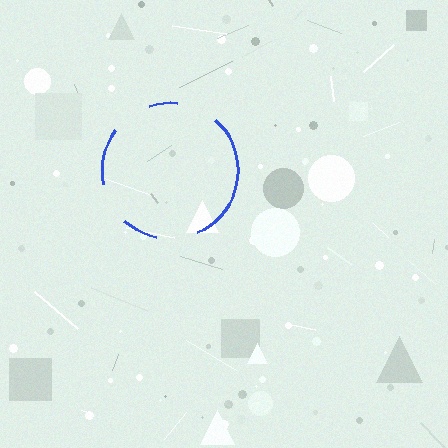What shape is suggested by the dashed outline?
The dashed outline suggests a circle.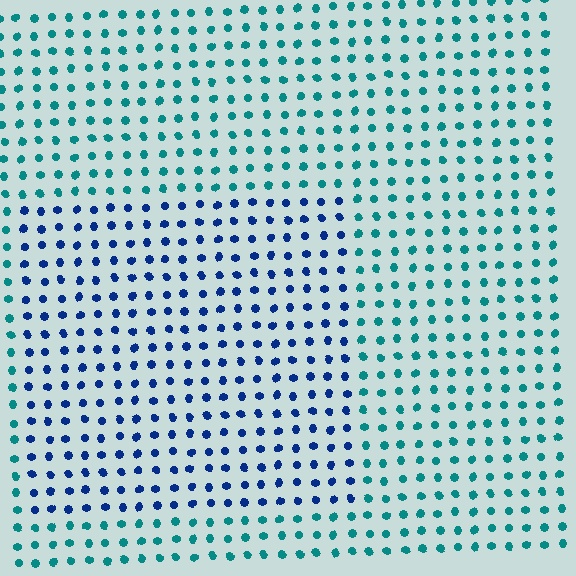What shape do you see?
I see a rectangle.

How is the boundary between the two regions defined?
The boundary is defined purely by a slight shift in hue (about 45 degrees). Spacing, size, and orientation are identical on both sides.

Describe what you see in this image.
The image is filled with small teal elements in a uniform arrangement. A rectangle-shaped region is visible where the elements are tinted to a slightly different hue, forming a subtle color boundary.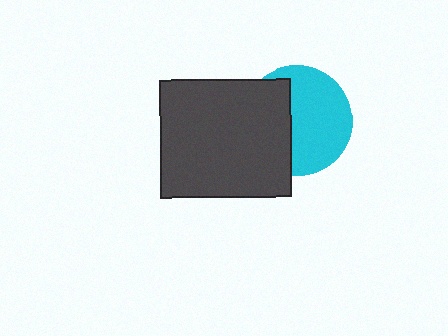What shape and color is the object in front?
The object in front is a dark gray rectangle.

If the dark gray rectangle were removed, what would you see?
You would see the complete cyan circle.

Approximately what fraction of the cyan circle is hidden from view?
Roughly 40% of the cyan circle is hidden behind the dark gray rectangle.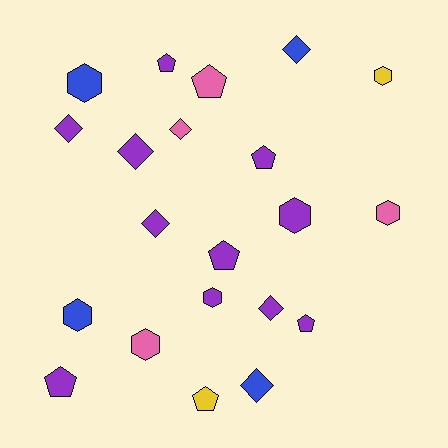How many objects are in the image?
There are 21 objects.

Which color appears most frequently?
Purple, with 11 objects.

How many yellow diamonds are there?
There are no yellow diamonds.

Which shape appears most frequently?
Hexagon, with 7 objects.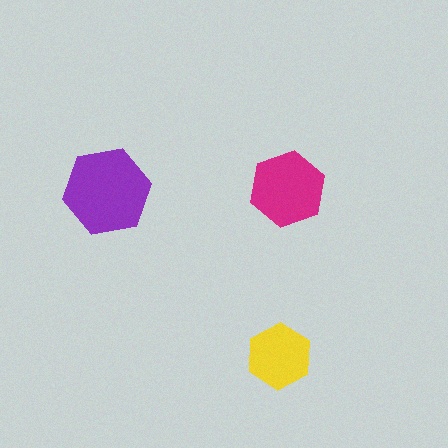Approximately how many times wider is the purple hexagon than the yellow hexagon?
About 1.5 times wider.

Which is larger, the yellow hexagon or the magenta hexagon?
The magenta one.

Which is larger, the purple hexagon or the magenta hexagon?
The purple one.